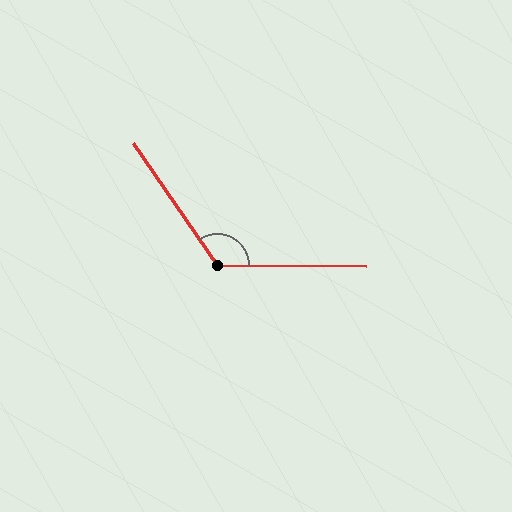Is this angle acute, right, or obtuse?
It is obtuse.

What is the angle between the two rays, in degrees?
Approximately 125 degrees.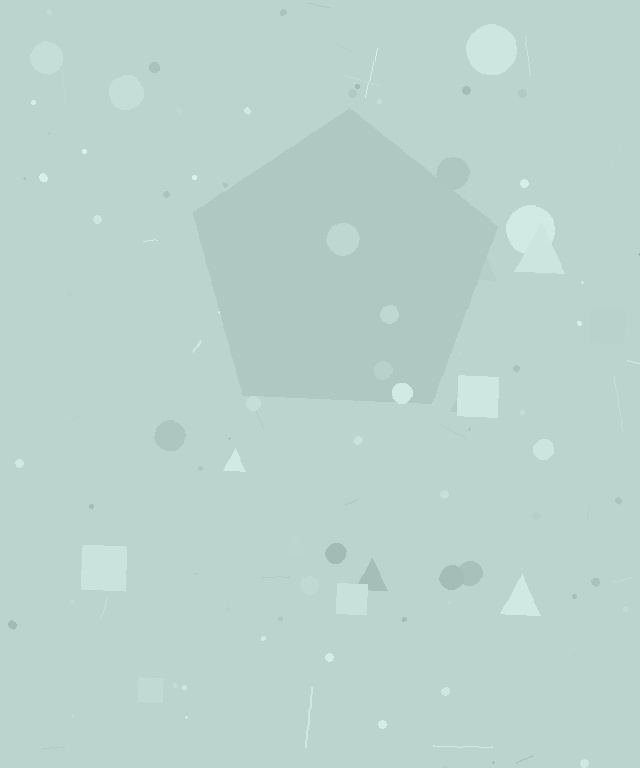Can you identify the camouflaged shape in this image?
The camouflaged shape is a pentagon.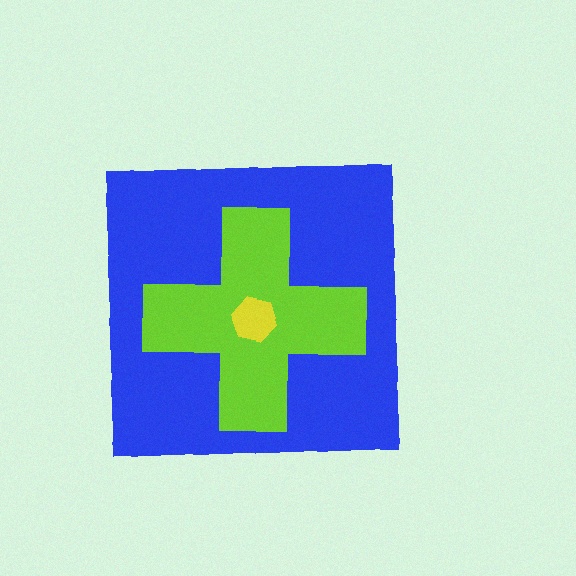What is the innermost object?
The yellow hexagon.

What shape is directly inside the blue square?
The lime cross.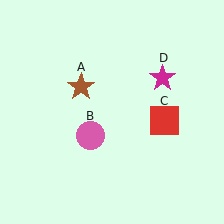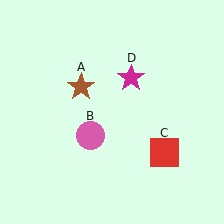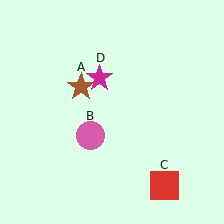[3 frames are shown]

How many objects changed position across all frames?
2 objects changed position: red square (object C), magenta star (object D).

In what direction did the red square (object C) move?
The red square (object C) moved down.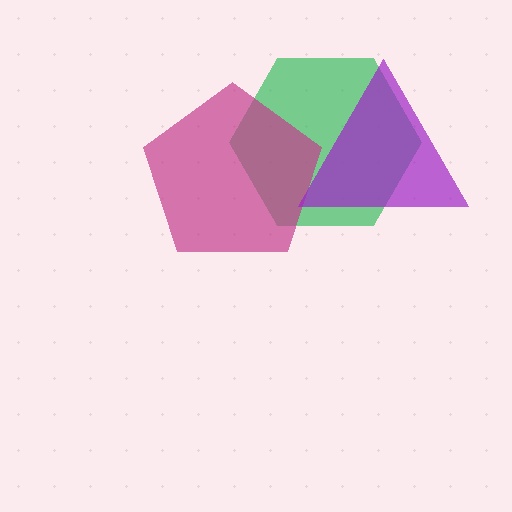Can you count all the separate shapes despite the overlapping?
Yes, there are 3 separate shapes.